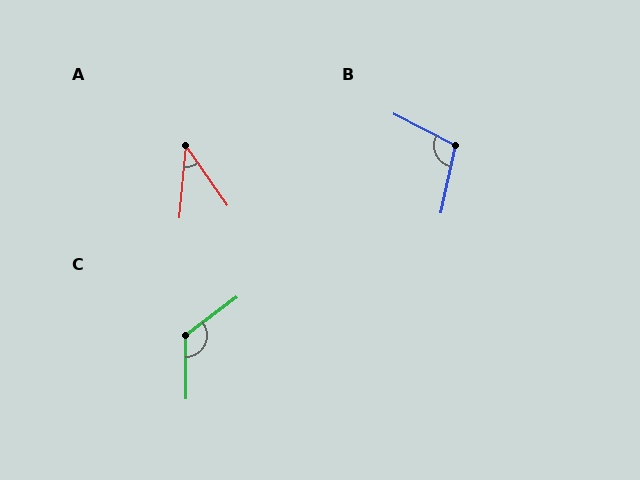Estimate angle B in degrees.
Approximately 105 degrees.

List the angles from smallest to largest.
A (40°), B (105°), C (126°).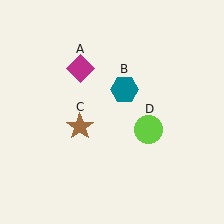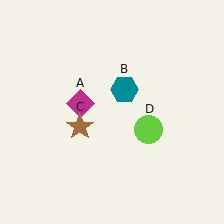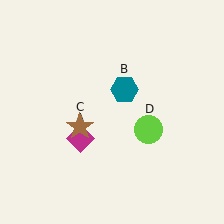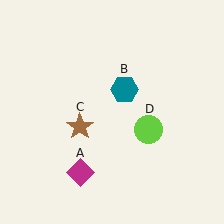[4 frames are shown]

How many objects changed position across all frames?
1 object changed position: magenta diamond (object A).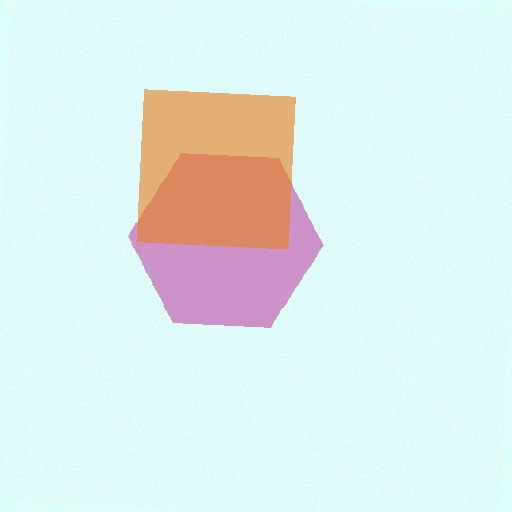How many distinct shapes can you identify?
There are 2 distinct shapes: a magenta hexagon, an orange square.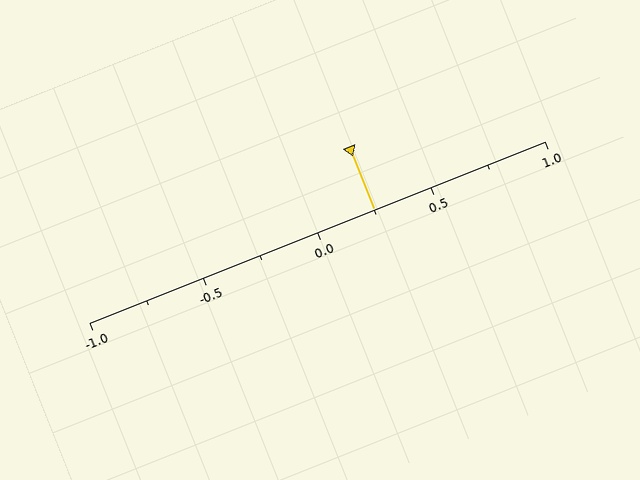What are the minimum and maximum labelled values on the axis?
The axis runs from -1.0 to 1.0.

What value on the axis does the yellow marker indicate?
The marker indicates approximately 0.25.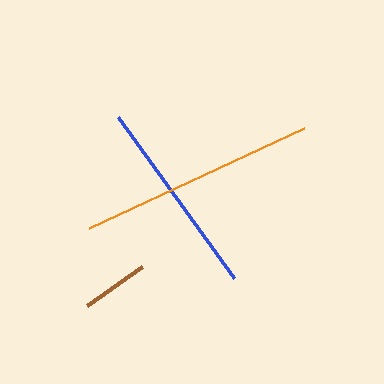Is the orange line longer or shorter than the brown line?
The orange line is longer than the brown line.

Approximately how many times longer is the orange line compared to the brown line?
The orange line is approximately 3.6 times the length of the brown line.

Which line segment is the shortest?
The brown line is the shortest at approximately 67 pixels.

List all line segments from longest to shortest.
From longest to shortest: orange, blue, brown.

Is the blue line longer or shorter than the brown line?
The blue line is longer than the brown line.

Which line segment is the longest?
The orange line is the longest at approximately 237 pixels.